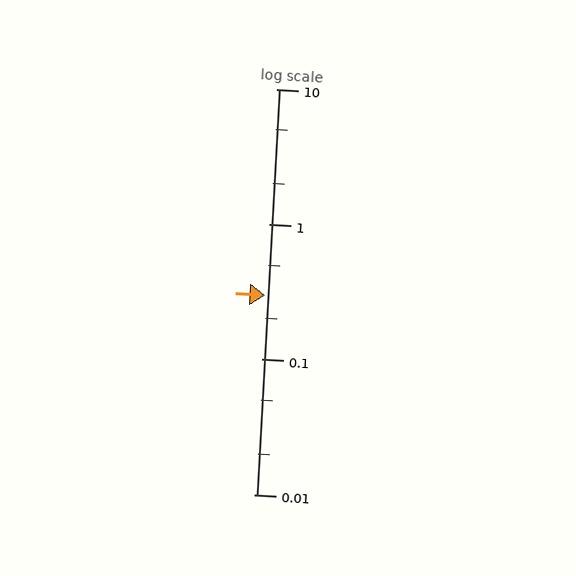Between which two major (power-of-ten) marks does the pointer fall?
The pointer is between 0.1 and 1.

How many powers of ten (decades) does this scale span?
The scale spans 3 decades, from 0.01 to 10.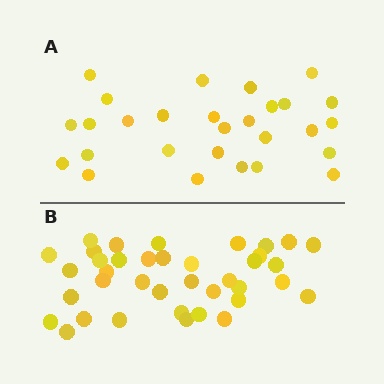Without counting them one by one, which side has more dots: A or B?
Region B (the bottom region) has more dots.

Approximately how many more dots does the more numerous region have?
Region B has roughly 10 or so more dots than region A.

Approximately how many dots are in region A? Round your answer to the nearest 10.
About 30 dots. (The exact count is 28, which rounds to 30.)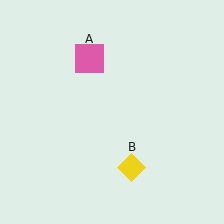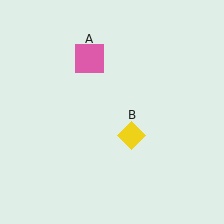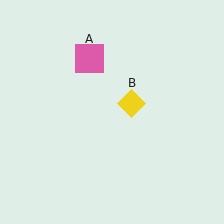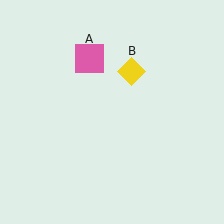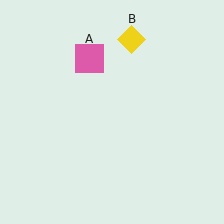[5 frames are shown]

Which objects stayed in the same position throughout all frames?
Pink square (object A) remained stationary.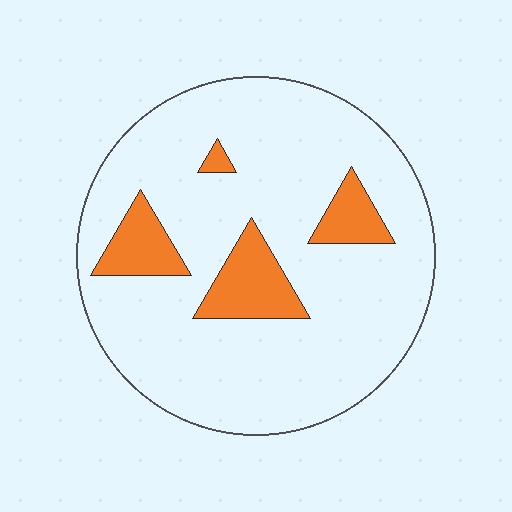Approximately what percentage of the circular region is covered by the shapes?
Approximately 15%.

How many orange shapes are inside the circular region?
4.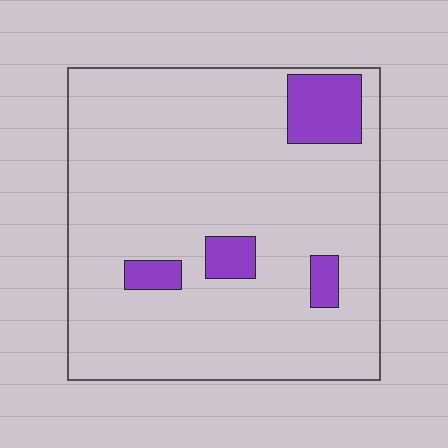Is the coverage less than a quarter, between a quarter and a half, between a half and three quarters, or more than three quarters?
Less than a quarter.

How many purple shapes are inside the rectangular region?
4.